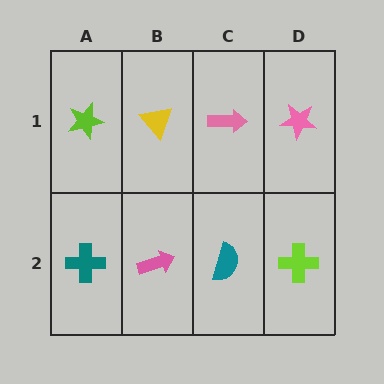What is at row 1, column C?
A pink arrow.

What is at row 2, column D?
A lime cross.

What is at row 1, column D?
A pink star.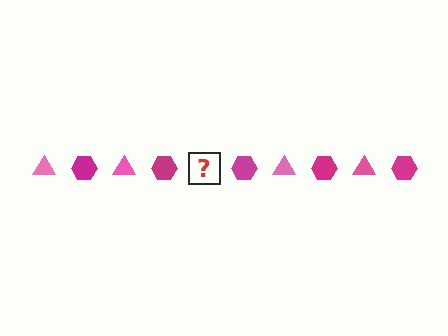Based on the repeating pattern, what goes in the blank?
The blank should be a pink triangle.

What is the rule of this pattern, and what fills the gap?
The rule is that the pattern alternates between pink triangle and magenta hexagon. The gap should be filled with a pink triangle.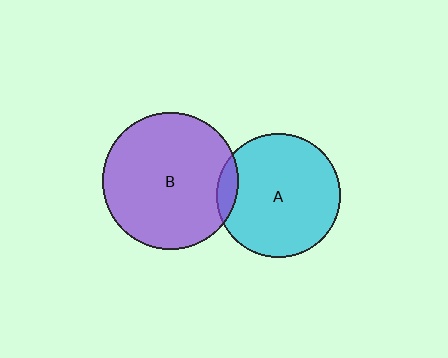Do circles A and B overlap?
Yes.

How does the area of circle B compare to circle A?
Approximately 1.2 times.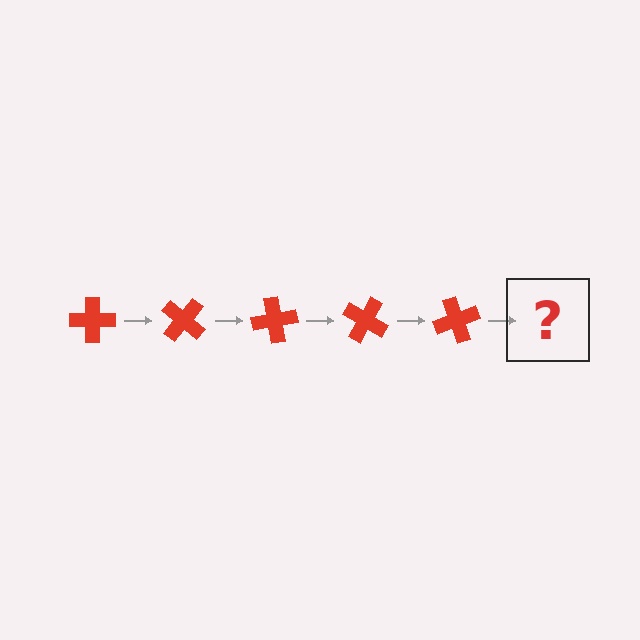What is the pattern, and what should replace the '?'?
The pattern is that the cross rotates 40 degrees each step. The '?' should be a red cross rotated 200 degrees.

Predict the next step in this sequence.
The next step is a red cross rotated 200 degrees.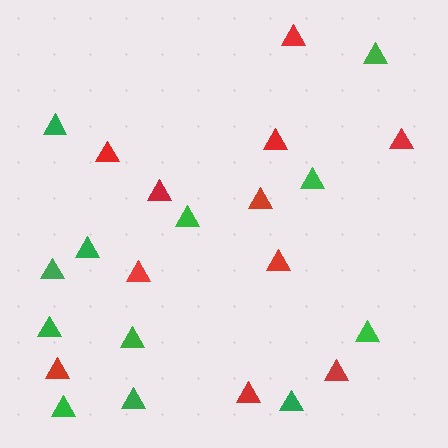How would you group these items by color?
There are 2 groups: one group of green triangles (12) and one group of red triangles (11).